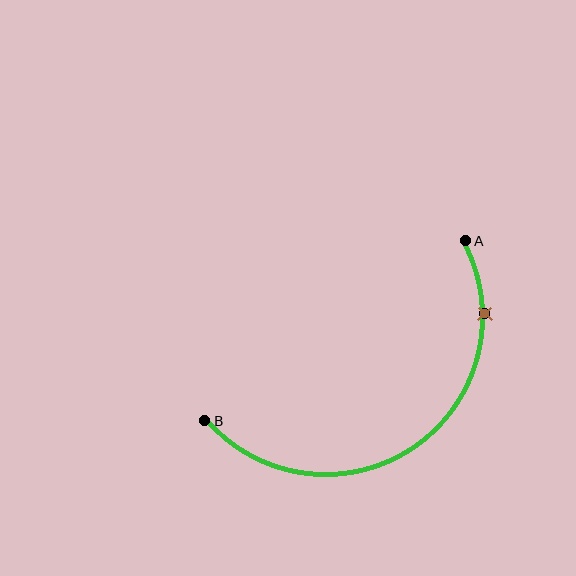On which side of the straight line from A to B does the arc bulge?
The arc bulges below and to the right of the straight line connecting A and B.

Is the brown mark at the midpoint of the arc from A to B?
No. The brown mark lies on the arc but is closer to endpoint A. The arc midpoint would be at the point on the curve equidistant along the arc from both A and B.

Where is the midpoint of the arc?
The arc midpoint is the point on the curve farthest from the straight line joining A and B. It sits below and to the right of that line.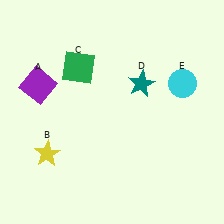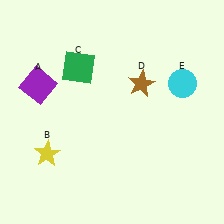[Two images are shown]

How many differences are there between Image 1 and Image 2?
There is 1 difference between the two images.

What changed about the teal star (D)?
In Image 1, D is teal. In Image 2, it changed to brown.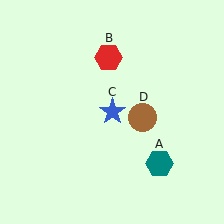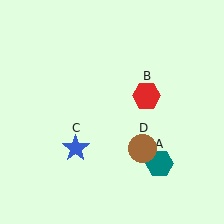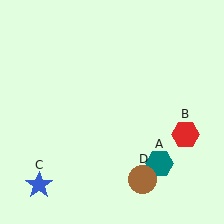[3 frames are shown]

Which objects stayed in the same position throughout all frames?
Teal hexagon (object A) remained stationary.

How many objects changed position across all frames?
3 objects changed position: red hexagon (object B), blue star (object C), brown circle (object D).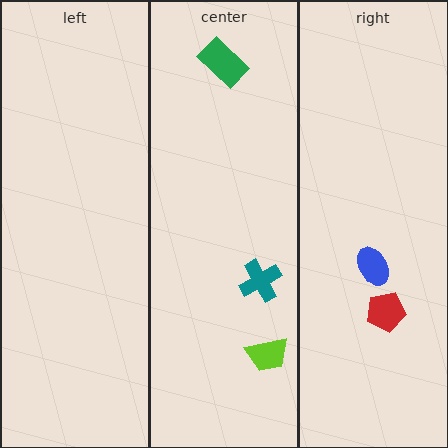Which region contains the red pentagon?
The right region.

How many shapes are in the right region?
2.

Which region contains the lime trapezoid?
The center region.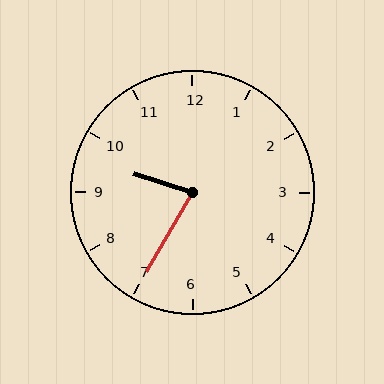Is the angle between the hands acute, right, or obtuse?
It is acute.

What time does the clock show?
9:35.